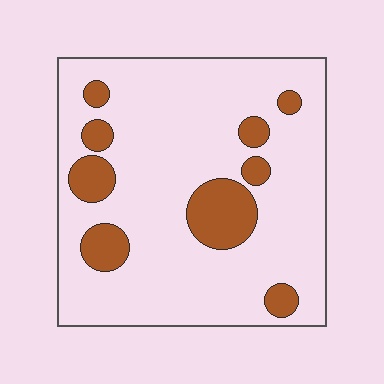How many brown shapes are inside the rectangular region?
9.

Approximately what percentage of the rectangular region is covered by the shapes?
Approximately 15%.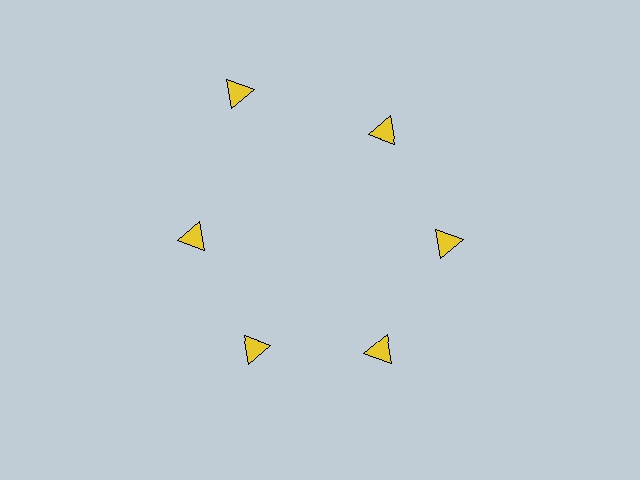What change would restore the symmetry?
The symmetry would be restored by moving it inward, back onto the ring so that all 6 triangles sit at equal angles and equal distance from the center.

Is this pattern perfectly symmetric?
No. The 6 yellow triangles are arranged in a ring, but one element near the 11 o'clock position is pushed outward from the center, breaking the 6-fold rotational symmetry.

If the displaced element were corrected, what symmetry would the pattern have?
It would have 6-fold rotational symmetry — the pattern would map onto itself every 60 degrees.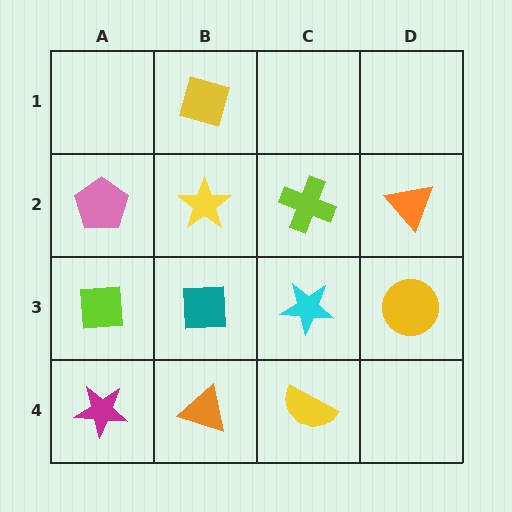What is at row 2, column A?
A pink pentagon.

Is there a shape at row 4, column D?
No, that cell is empty.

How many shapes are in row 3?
4 shapes.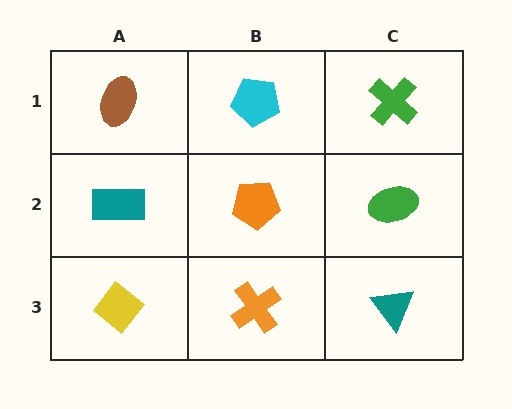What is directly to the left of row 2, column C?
An orange pentagon.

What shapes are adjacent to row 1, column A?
A teal rectangle (row 2, column A), a cyan pentagon (row 1, column B).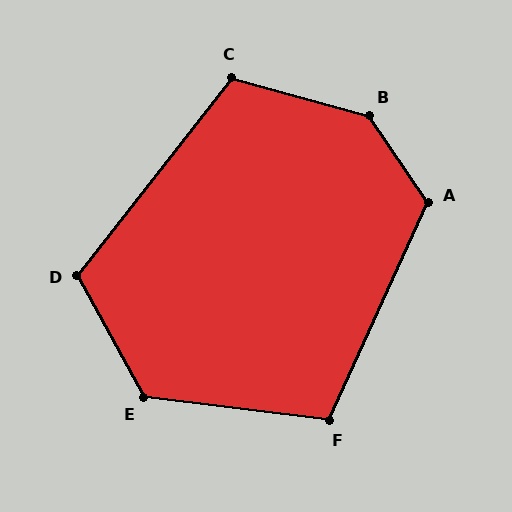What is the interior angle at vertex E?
Approximately 126 degrees (obtuse).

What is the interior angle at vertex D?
Approximately 113 degrees (obtuse).